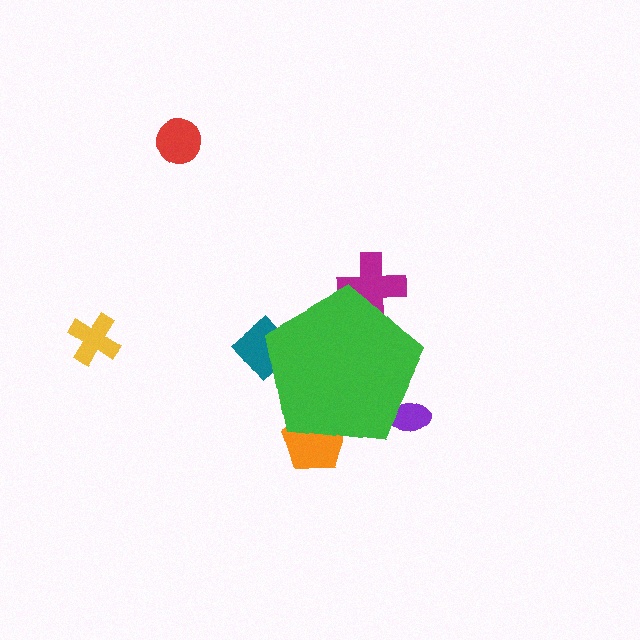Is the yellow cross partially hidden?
No, the yellow cross is fully visible.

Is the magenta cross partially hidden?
Yes, the magenta cross is partially hidden behind the green pentagon.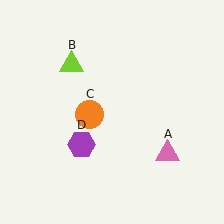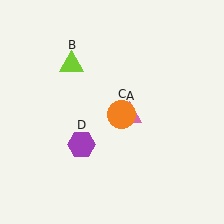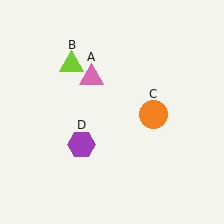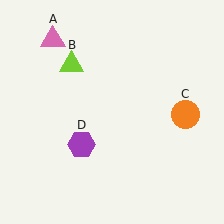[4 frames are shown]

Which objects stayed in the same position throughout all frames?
Lime triangle (object B) and purple hexagon (object D) remained stationary.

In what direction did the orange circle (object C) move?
The orange circle (object C) moved right.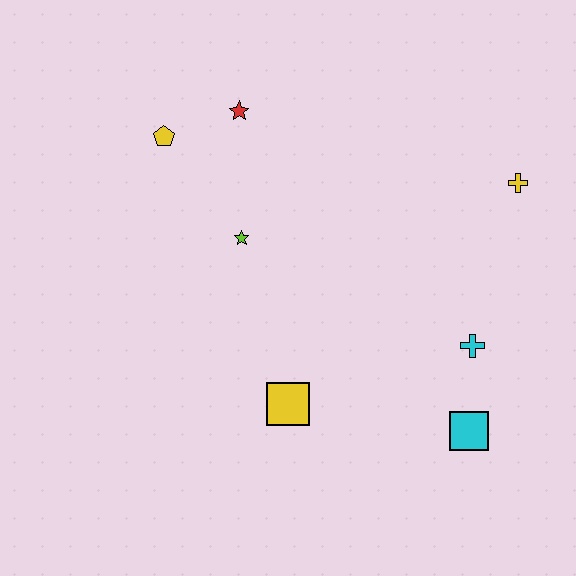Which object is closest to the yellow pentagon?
The red star is closest to the yellow pentagon.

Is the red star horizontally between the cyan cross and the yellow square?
No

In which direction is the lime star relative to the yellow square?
The lime star is above the yellow square.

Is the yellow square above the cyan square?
Yes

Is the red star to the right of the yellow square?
No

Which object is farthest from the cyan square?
The yellow pentagon is farthest from the cyan square.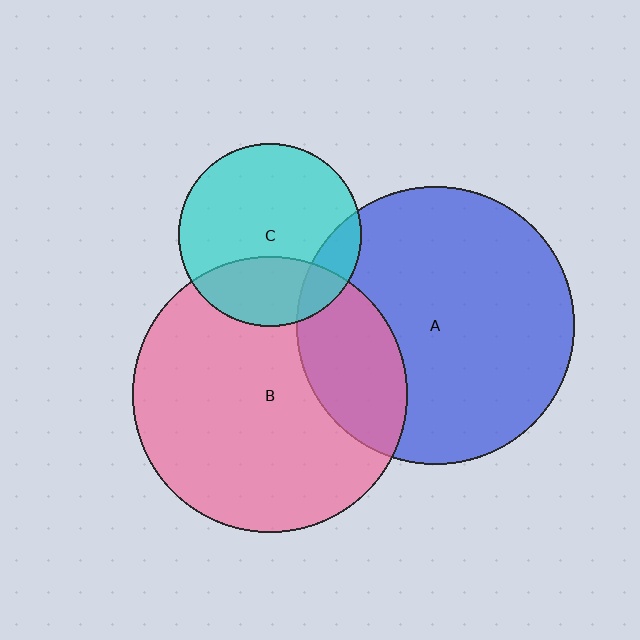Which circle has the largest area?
Circle A (blue).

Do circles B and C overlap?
Yes.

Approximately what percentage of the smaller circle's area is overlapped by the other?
Approximately 30%.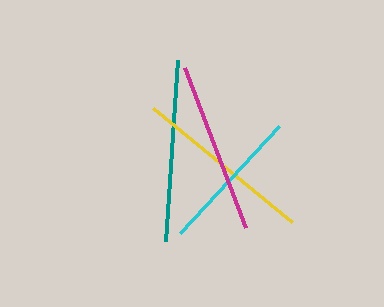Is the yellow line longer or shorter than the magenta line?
The yellow line is longer than the magenta line.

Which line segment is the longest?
The teal line is the longest at approximately 182 pixels.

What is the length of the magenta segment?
The magenta segment is approximately 171 pixels long.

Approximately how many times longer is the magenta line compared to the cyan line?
The magenta line is approximately 1.2 times the length of the cyan line.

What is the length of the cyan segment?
The cyan segment is approximately 146 pixels long.